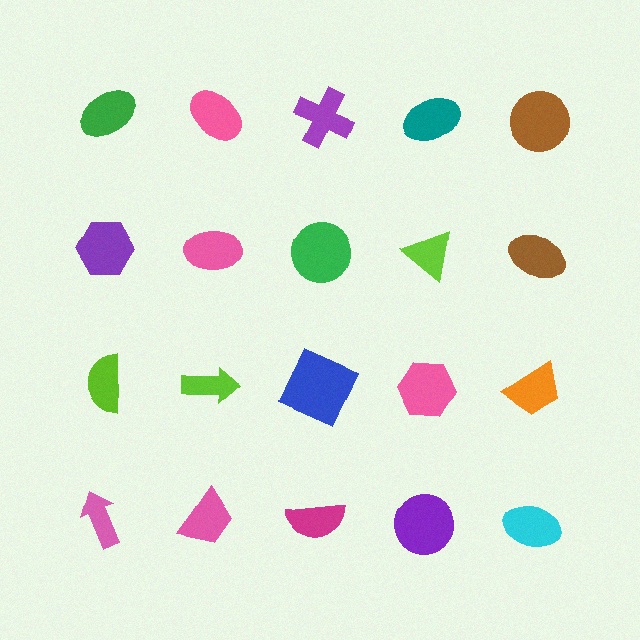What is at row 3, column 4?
A pink hexagon.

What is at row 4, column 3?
A magenta semicircle.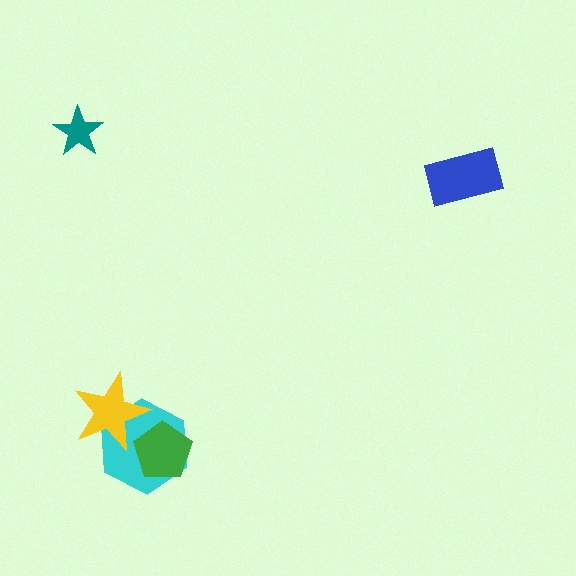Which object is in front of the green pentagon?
The yellow star is in front of the green pentagon.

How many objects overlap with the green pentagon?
2 objects overlap with the green pentagon.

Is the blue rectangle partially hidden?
No, no other shape covers it.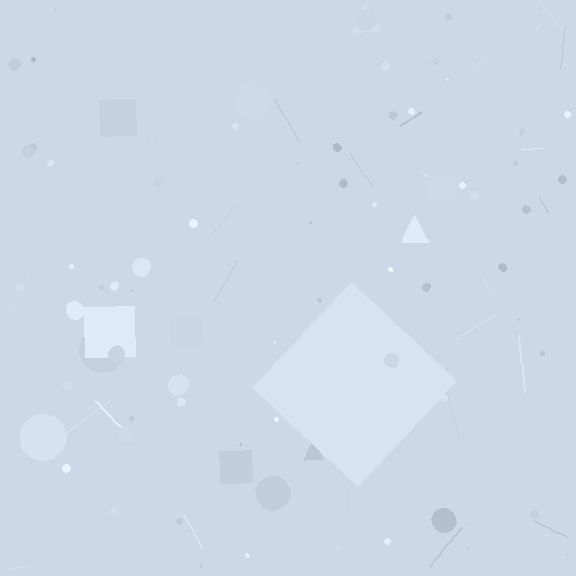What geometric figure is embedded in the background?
A diamond is embedded in the background.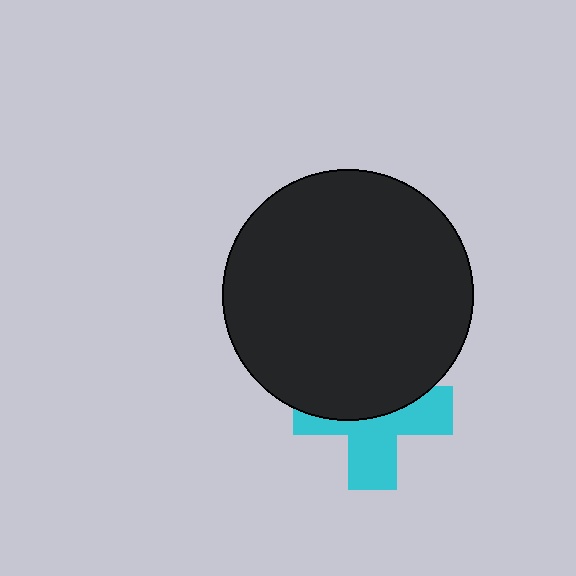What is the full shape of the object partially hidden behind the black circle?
The partially hidden object is a cyan cross.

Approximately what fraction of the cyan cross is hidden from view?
Roughly 49% of the cyan cross is hidden behind the black circle.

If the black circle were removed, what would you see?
You would see the complete cyan cross.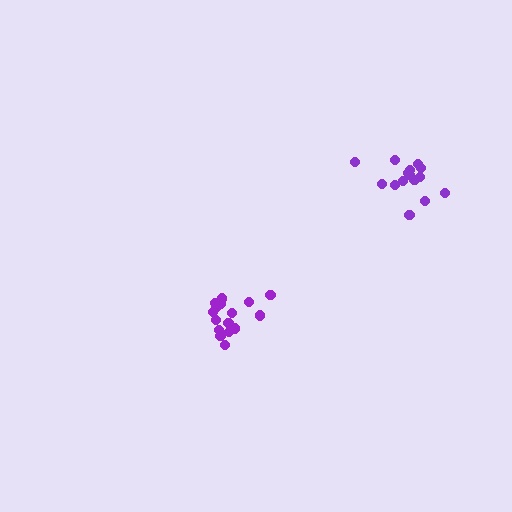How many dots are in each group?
Group 1: 16 dots, Group 2: 16 dots (32 total).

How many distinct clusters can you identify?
There are 2 distinct clusters.